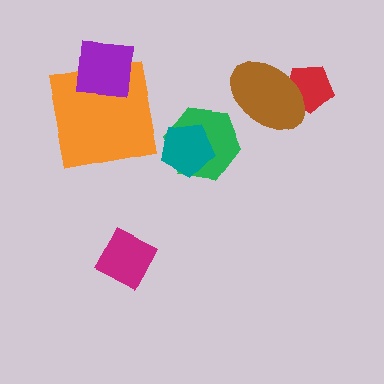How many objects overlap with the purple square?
1 object overlaps with the purple square.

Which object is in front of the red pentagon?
The brown ellipse is in front of the red pentagon.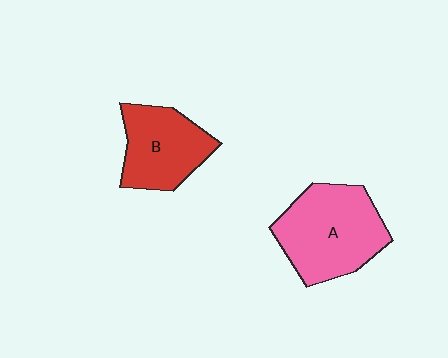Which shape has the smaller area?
Shape B (red).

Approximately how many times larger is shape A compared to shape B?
Approximately 1.3 times.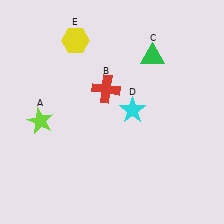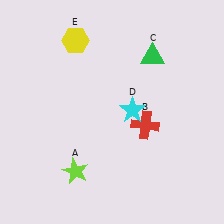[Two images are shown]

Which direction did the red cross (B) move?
The red cross (B) moved right.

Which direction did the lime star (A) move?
The lime star (A) moved down.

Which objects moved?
The objects that moved are: the lime star (A), the red cross (B).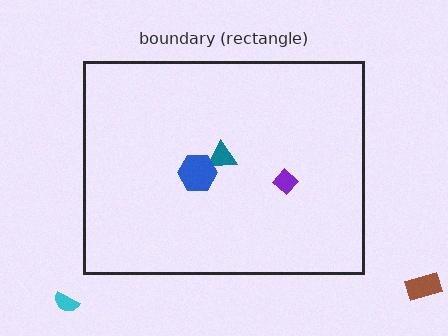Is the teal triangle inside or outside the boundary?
Inside.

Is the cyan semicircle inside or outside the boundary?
Outside.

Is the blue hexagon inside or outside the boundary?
Inside.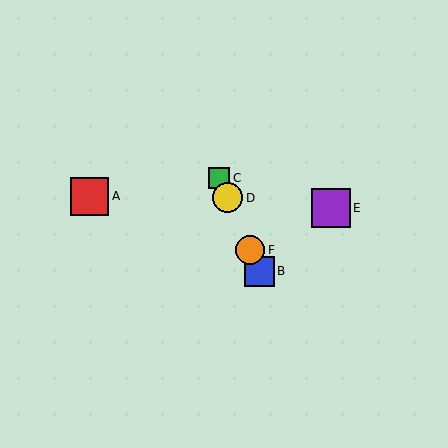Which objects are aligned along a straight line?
Objects B, C, D, F are aligned along a straight line.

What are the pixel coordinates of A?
Object A is at (90, 196).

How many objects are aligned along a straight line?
4 objects (B, C, D, F) are aligned along a straight line.